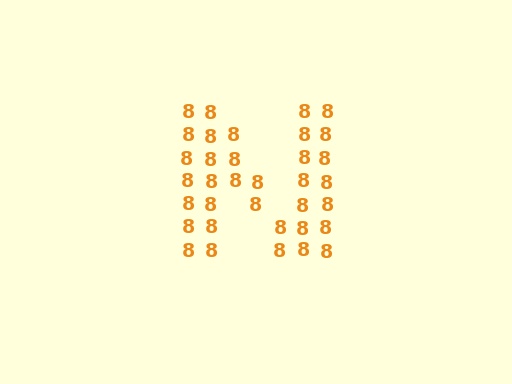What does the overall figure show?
The overall figure shows the letter N.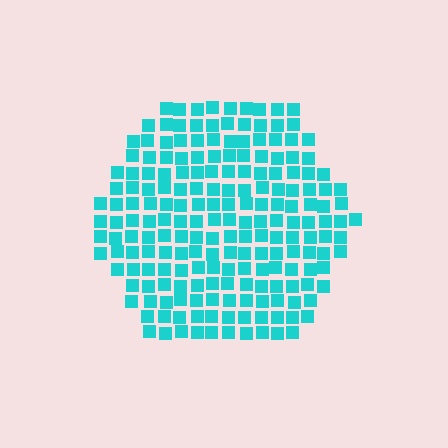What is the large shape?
The large shape is a hexagon.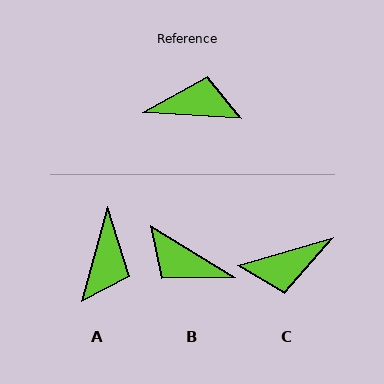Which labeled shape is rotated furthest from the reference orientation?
C, about 160 degrees away.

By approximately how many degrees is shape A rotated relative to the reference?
Approximately 101 degrees clockwise.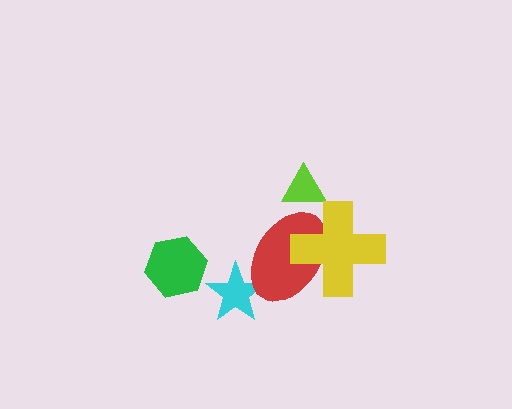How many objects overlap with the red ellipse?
2 objects overlap with the red ellipse.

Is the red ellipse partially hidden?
Yes, it is partially covered by another shape.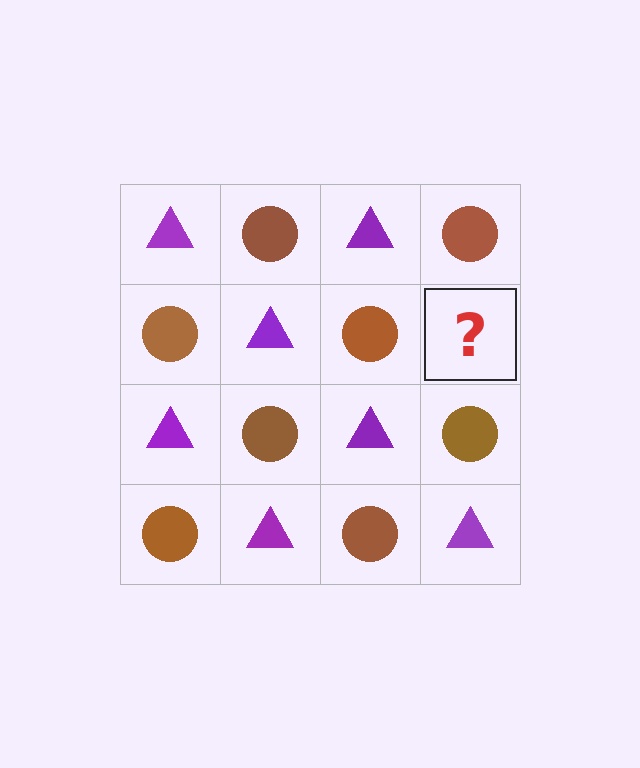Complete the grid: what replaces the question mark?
The question mark should be replaced with a purple triangle.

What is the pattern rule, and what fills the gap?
The rule is that it alternates purple triangle and brown circle in a checkerboard pattern. The gap should be filled with a purple triangle.